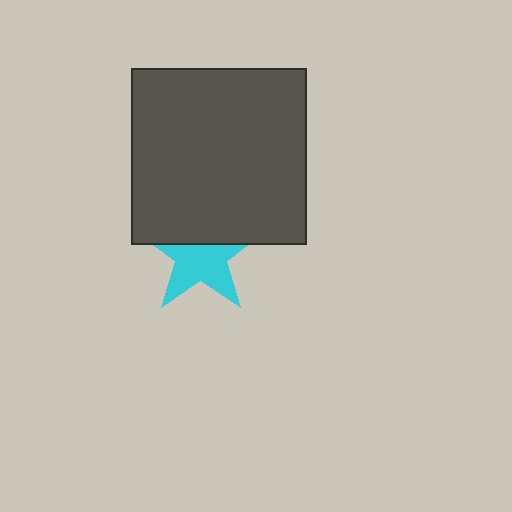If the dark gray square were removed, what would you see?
You would see the complete cyan star.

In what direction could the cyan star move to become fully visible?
The cyan star could move down. That would shift it out from behind the dark gray square entirely.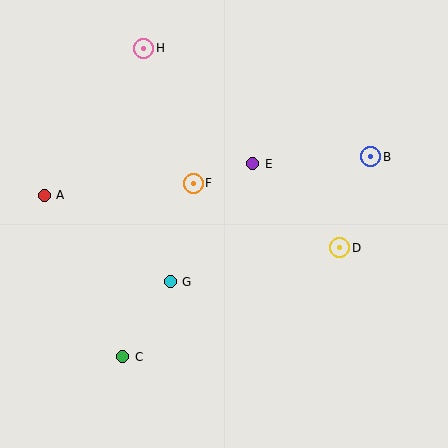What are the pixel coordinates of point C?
Point C is at (123, 357).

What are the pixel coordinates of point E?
Point E is at (253, 164).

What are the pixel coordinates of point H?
Point H is at (144, 48).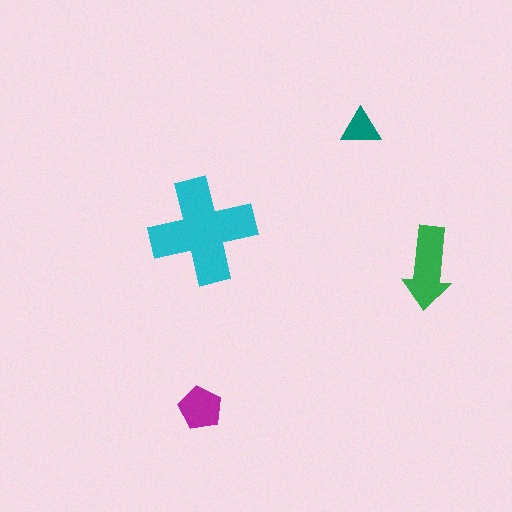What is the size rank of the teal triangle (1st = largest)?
4th.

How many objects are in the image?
There are 4 objects in the image.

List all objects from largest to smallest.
The cyan cross, the green arrow, the magenta pentagon, the teal triangle.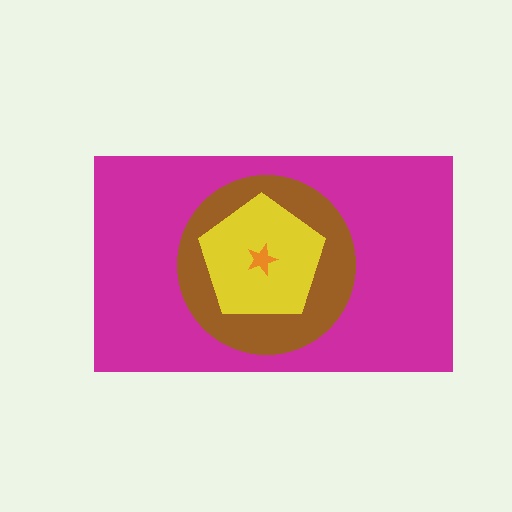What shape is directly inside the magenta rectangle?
The brown circle.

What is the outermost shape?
The magenta rectangle.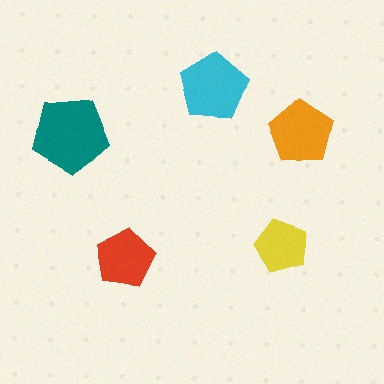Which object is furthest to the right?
The orange pentagon is rightmost.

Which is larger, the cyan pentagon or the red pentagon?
The cyan one.